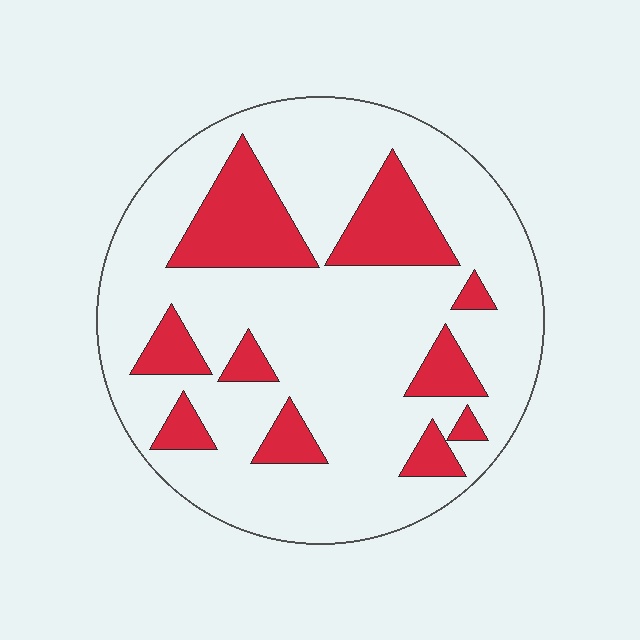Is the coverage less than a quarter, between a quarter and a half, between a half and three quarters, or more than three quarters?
Less than a quarter.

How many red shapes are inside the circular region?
10.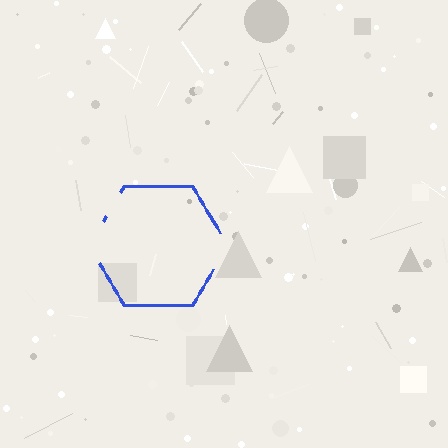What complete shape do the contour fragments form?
The contour fragments form a hexagon.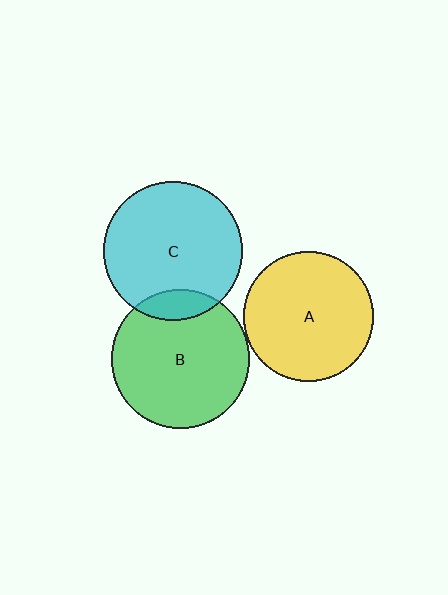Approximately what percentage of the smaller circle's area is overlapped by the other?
Approximately 10%.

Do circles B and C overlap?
Yes.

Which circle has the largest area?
Circle C (cyan).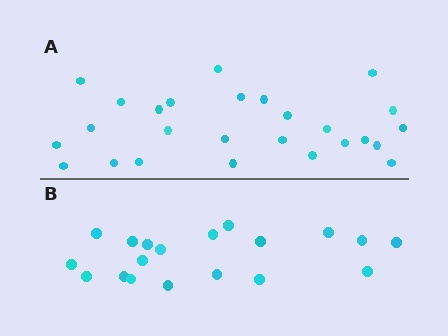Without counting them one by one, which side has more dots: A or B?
Region A (the top region) has more dots.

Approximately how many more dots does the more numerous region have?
Region A has roughly 8 or so more dots than region B.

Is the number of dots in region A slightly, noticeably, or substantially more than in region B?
Region A has noticeably more, but not dramatically so. The ratio is roughly 1.4 to 1.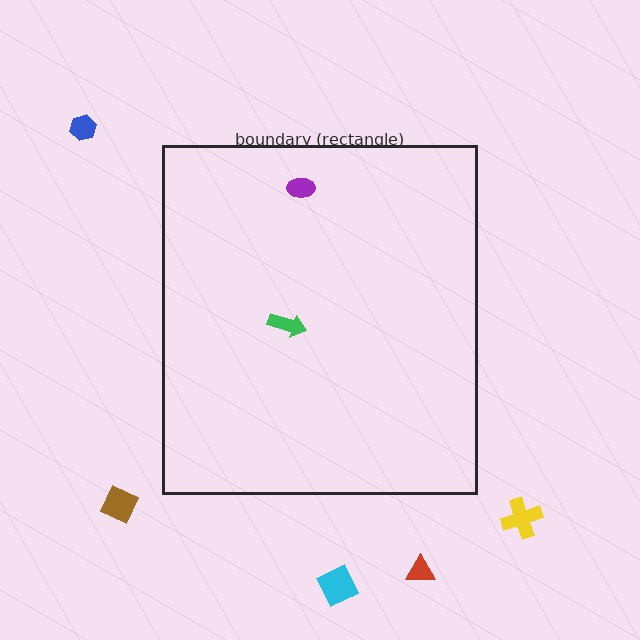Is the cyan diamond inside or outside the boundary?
Outside.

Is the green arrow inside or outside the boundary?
Inside.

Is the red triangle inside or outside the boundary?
Outside.